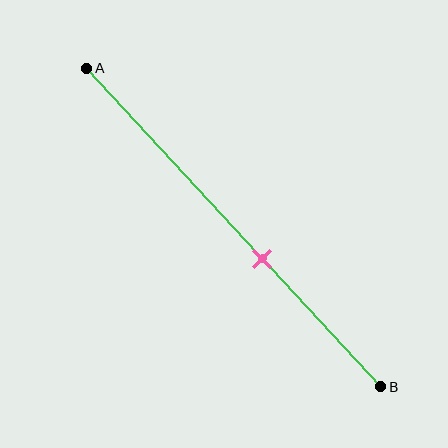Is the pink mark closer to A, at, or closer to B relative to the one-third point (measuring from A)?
The pink mark is closer to point B than the one-third point of segment AB.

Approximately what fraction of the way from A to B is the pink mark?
The pink mark is approximately 60% of the way from A to B.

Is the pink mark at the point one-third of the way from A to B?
No, the mark is at about 60% from A, not at the 33% one-third point.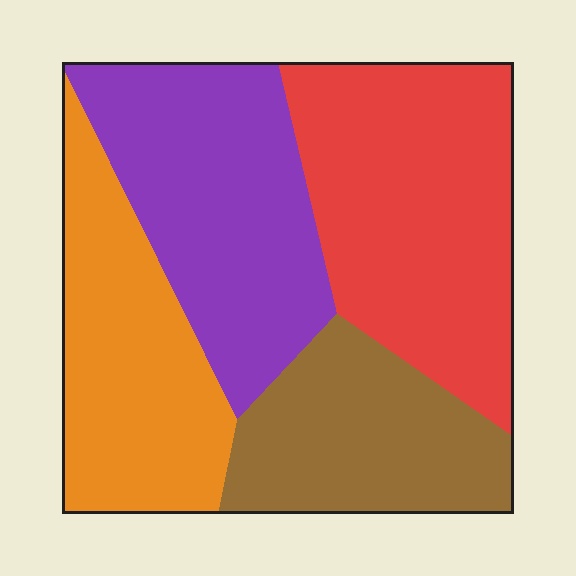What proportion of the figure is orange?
Orange takes up about one quarter (1/4) of the figure.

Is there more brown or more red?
Red.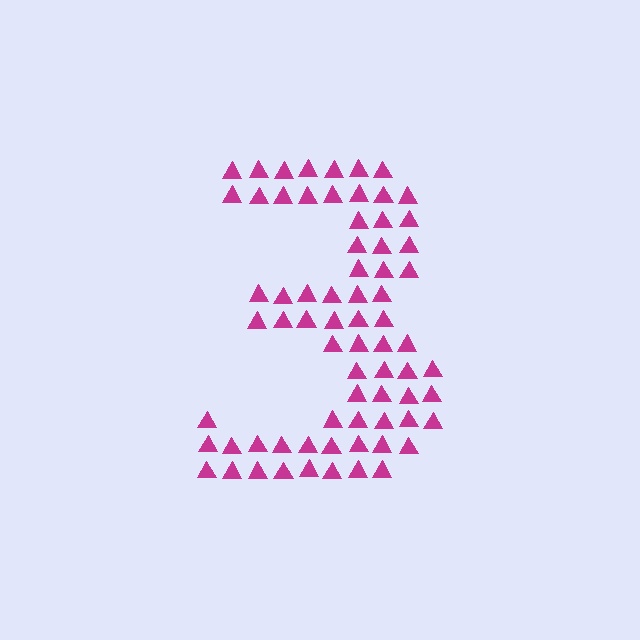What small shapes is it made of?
It is made of small triangles.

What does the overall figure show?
The overall figure shows the digit 3.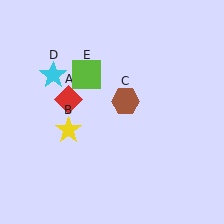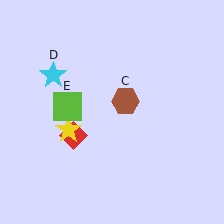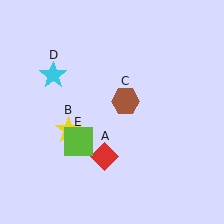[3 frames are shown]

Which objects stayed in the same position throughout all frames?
Yellow star (object B) and brown hexagon (object C) and cyan star (object D) remained stationary.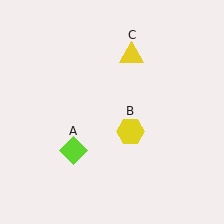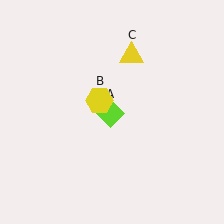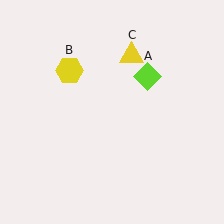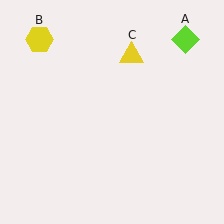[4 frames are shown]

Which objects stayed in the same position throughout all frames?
Yellow triangle (object C) remained stationary.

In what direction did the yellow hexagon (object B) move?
The yellow hexagon (object B) moved up and to the left.